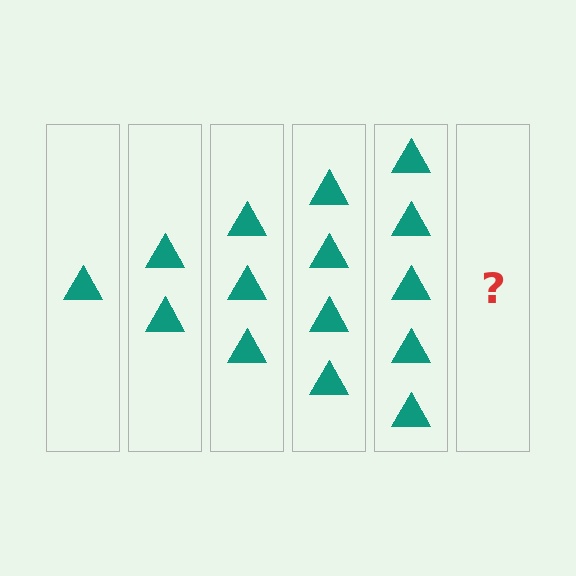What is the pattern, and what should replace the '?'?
The pattern is that each step adds one more triangle. The '?' should be 6 triangles.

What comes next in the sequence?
The next element should be 6 triangles.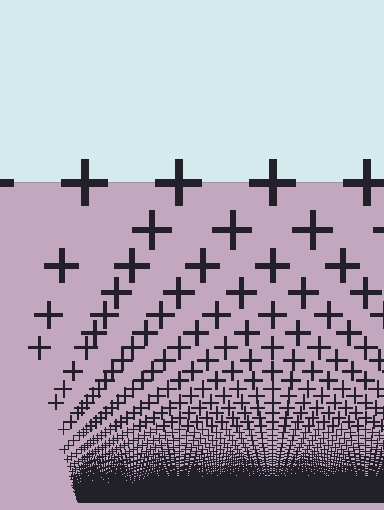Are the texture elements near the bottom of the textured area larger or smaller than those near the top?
Smaller. The gradient is inverted — elements near the bottom are smaller and denser.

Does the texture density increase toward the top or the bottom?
Density increases toward the bottom.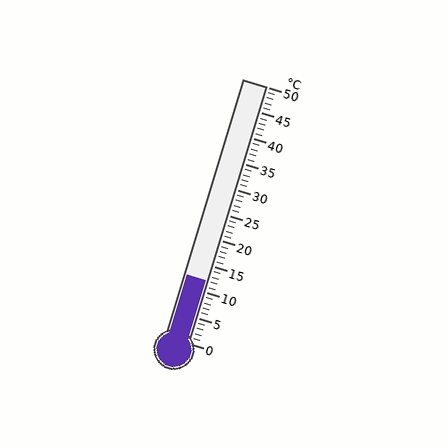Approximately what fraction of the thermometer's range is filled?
The thermometer is filled to approximately 25% of its range.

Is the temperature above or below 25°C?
The temperature is below 25°C.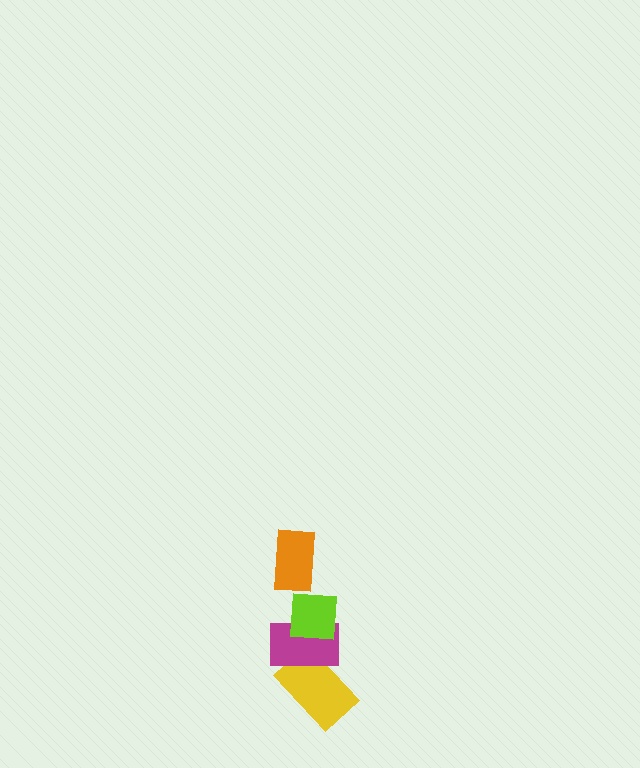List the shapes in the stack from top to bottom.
From top to bottom: the orange rectangle, the lime square, the magenta rectangle, the yellow rectangle.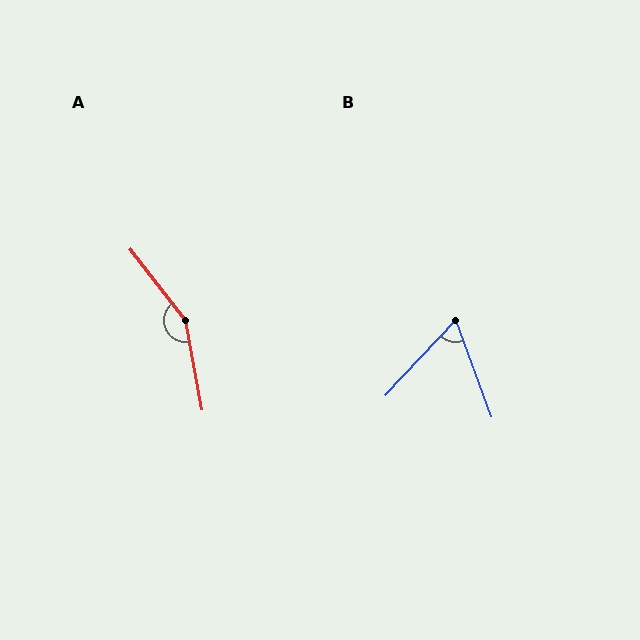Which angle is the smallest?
B, at approximately 63 degrees.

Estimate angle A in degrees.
Approximately 153 degrees.